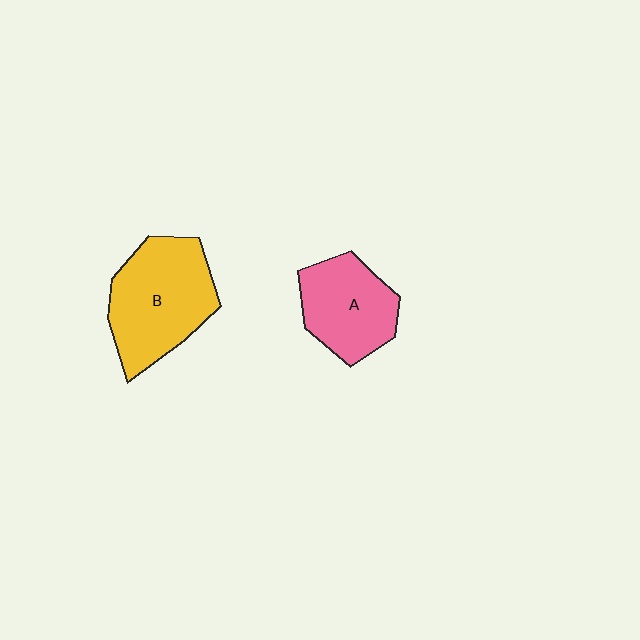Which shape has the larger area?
Shape B (yellow).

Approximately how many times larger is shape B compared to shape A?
Approximately 1.3 times.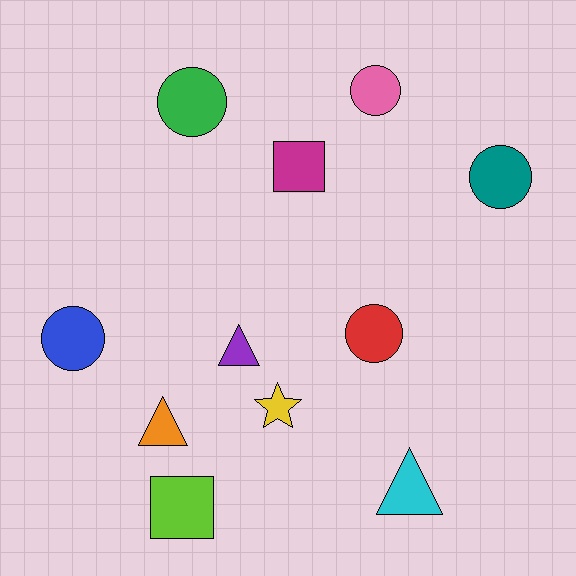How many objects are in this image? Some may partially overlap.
There are 11 objects.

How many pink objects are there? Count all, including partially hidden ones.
There is 1 pink object.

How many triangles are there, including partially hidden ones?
There are 3 triangles.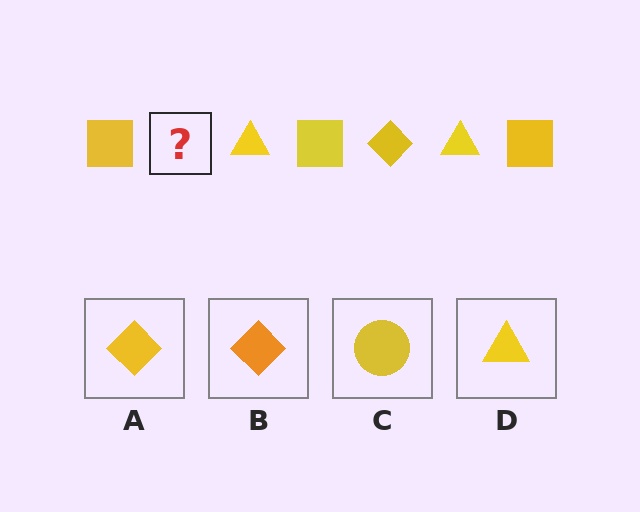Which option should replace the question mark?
Option A.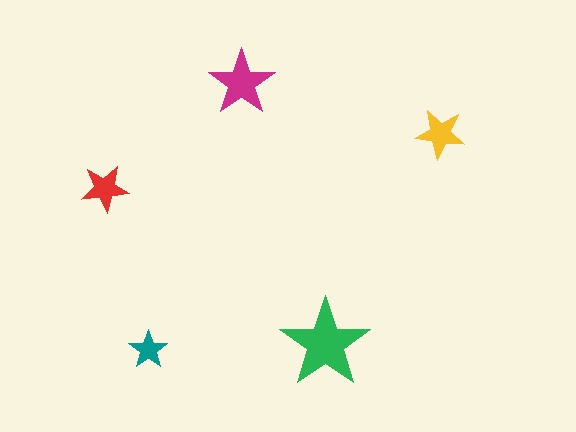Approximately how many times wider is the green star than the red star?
About 2 times wider.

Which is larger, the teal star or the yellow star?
The yellow one.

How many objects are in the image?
There are 5 objects in the image.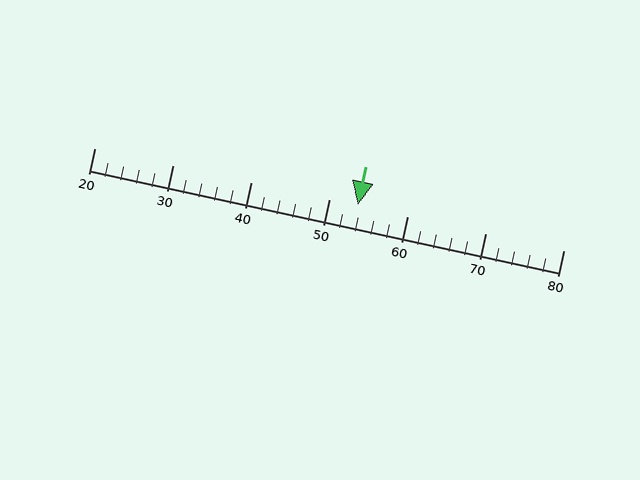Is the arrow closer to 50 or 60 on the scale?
The arrow is closer to 50.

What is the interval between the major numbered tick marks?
The major tick marks are spaced 10 units apart.